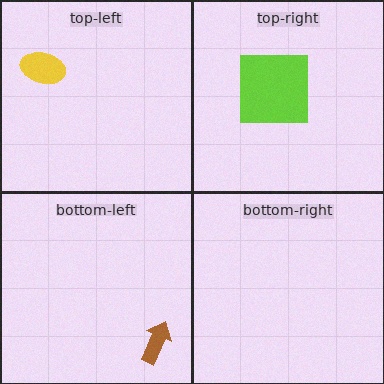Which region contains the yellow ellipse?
The top-left region.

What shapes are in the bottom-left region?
The brown arrow.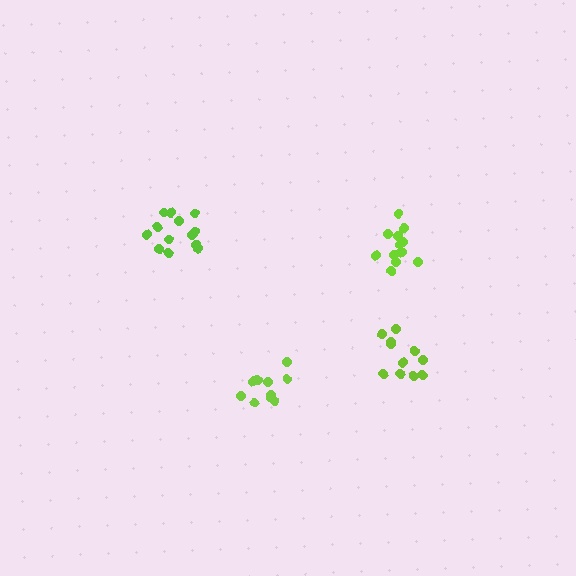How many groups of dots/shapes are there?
There are 4 groups.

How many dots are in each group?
Group 1: 13 dots, Group 2: 11 dots, Group 3: 13 dots, Group 4: 10 dots (47 total).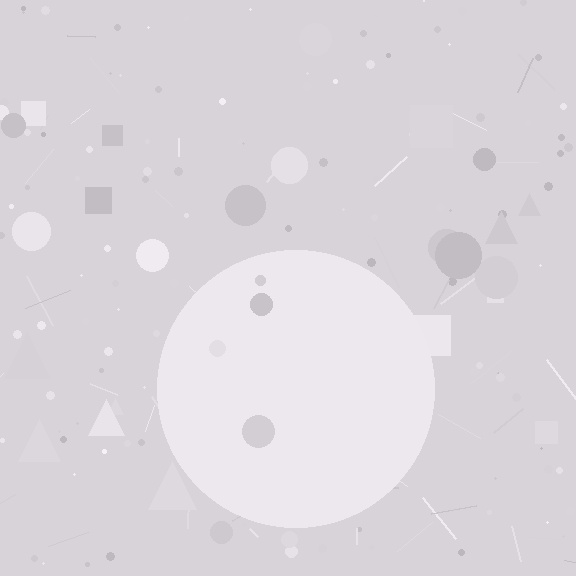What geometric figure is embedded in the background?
A circle is embedded in the background.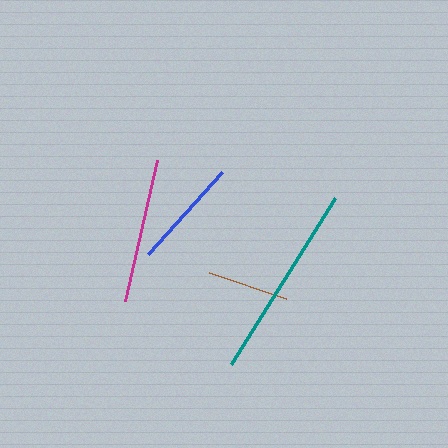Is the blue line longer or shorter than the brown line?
The blue line is longer than the brown line.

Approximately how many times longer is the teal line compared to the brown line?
The teal line is approximately 2.4 times the length of the brown line.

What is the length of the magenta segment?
The magenta segment is approximately 145 pixels long.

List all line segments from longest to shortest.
From longest to shortest: teal, magenta, blue, brown.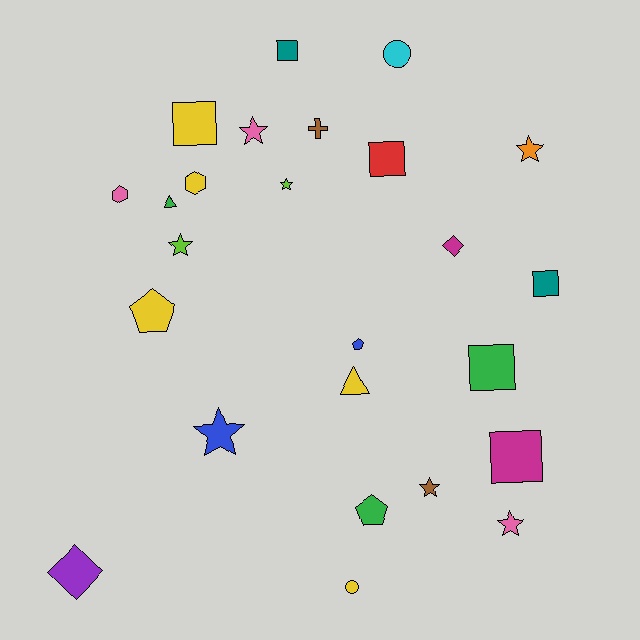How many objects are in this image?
There are 25 objects.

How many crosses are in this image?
There is 1 cross.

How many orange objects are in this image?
There is 1 orange object.